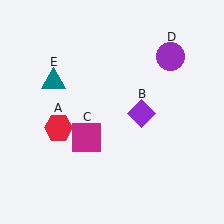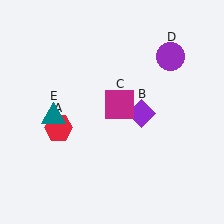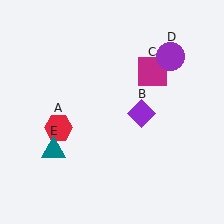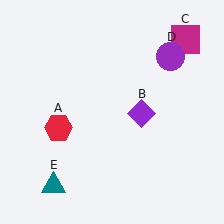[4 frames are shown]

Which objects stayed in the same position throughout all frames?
Red hexagon (object A) and purple diamond (object B) and purple circle (object D) remained stationary.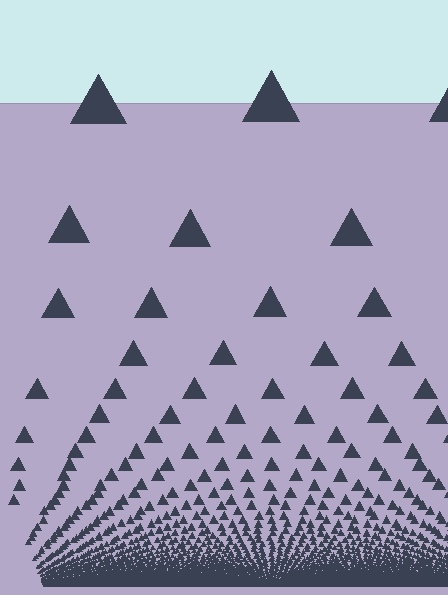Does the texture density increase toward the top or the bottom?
Density increases toward the bottom.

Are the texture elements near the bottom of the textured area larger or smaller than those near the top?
Smaller. The gradient is inverted — elements near the bottom are smaller and denser.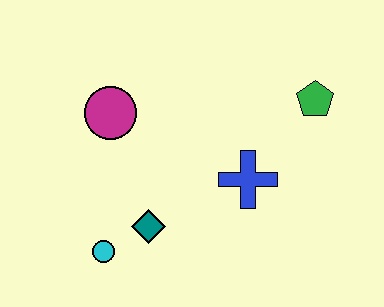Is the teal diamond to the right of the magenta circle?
Yes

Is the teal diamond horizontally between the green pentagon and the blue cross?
No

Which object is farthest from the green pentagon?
The cyan circle is farthest from the green pentagon.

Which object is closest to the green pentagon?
The blue cross is closest to the green pentagon.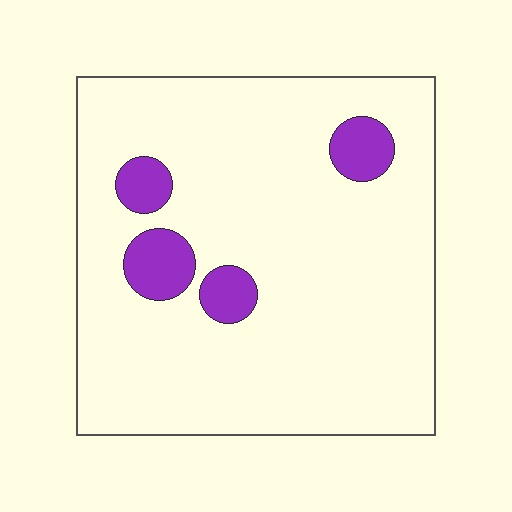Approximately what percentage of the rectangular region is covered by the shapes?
Approximately 10%.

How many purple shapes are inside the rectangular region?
4.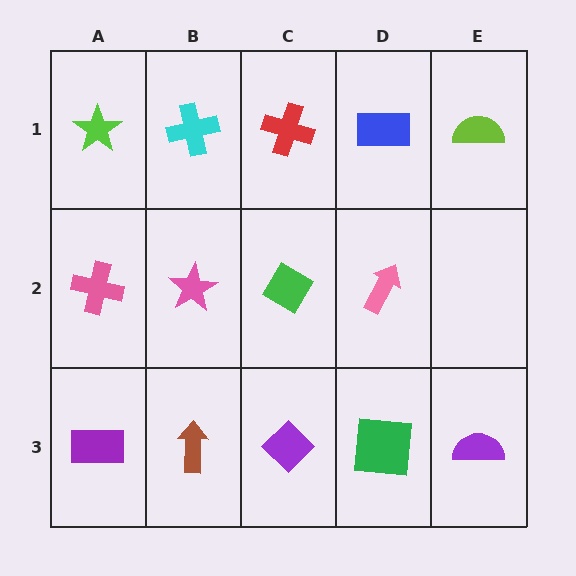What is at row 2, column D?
A pink arrow.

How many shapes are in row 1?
5 shapes.